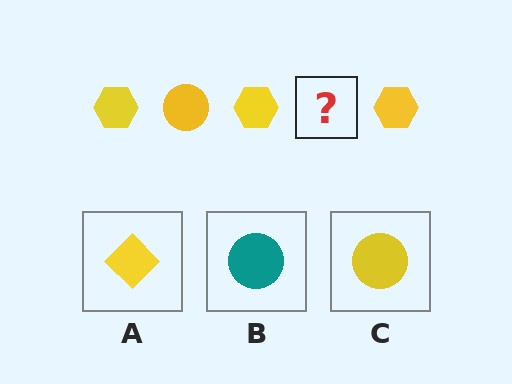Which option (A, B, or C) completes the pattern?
C.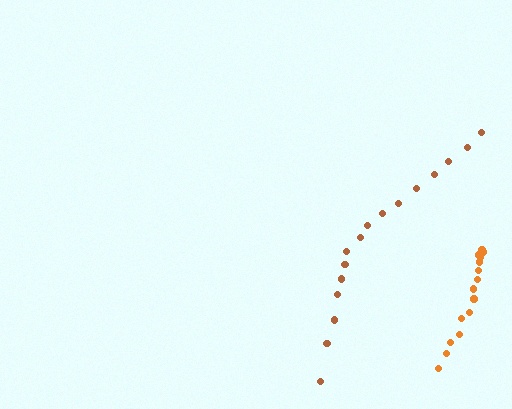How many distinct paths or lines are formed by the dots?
There are 2 distinct paths.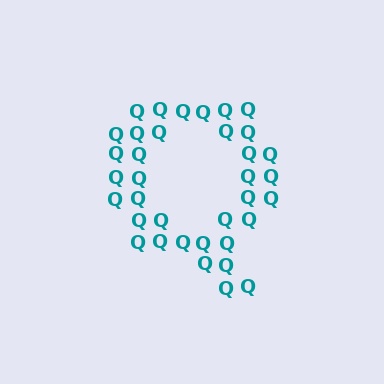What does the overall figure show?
The overall figure shows the letter Q.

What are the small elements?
The small elements are letter Q's.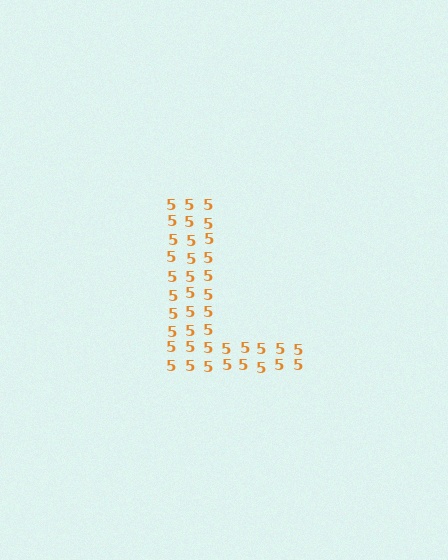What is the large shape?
The large shape is the letter L.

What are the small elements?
The small elements are digit 5's.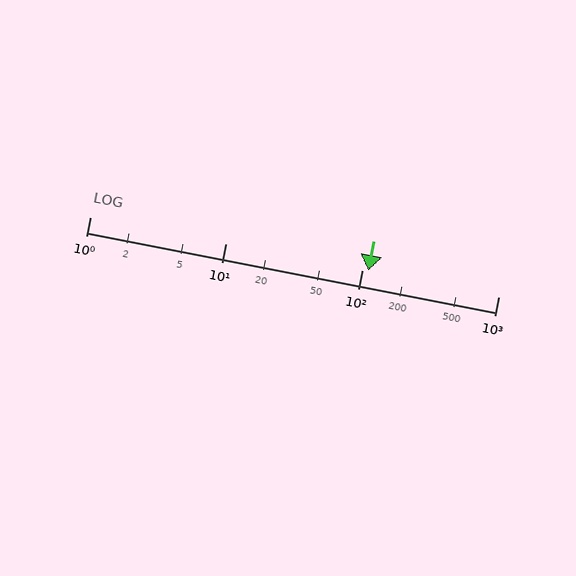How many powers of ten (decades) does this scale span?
The scale spans 3 decades, from 1 to 1000.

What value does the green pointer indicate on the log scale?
The pointer indicates approximately 110.